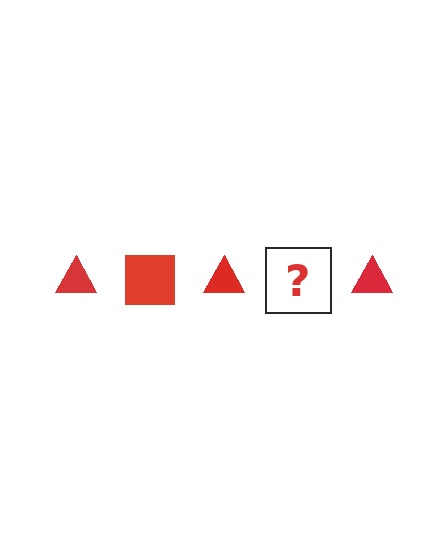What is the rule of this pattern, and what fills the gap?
The rule is that the pattern cycles through triangle, square shapes in red. The gap should be filled with a red square.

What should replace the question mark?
The question mark should be replaced with a red square.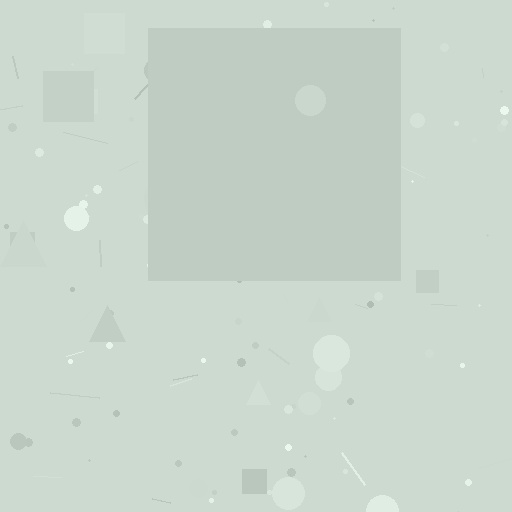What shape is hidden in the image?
A square is hidden in the image.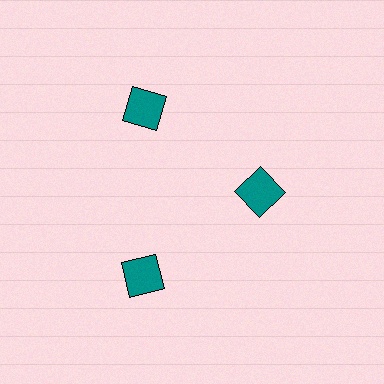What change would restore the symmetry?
The symmetry would be restored by moving it outward, back onto the ring so that all 3 squares sit at equal angles and equal distance from the center.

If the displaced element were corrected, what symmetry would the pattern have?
It would have 3-fold rotational symmetry — the pattern would map onto itself every 120 degrees.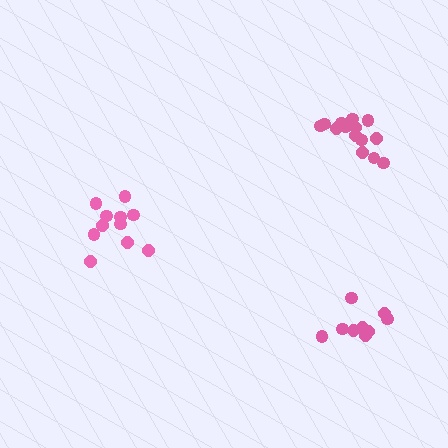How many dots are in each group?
Group 1: 9 dots, Group 2: 14 dots, Group 3: 11 dots (34 total).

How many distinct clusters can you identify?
There are 3 distinct clusters.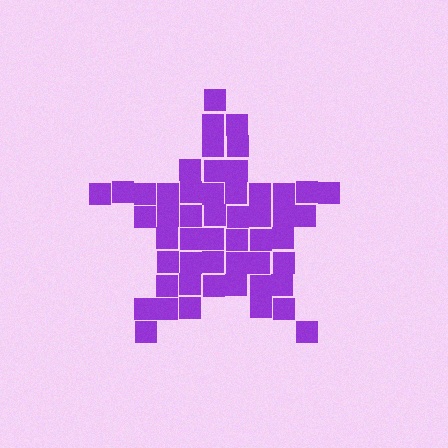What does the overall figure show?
The overall figure shows a star.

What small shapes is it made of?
It is made of small squares.